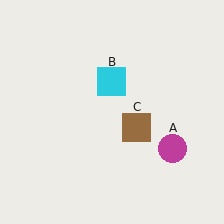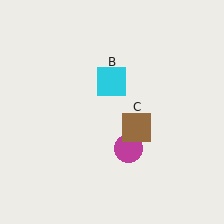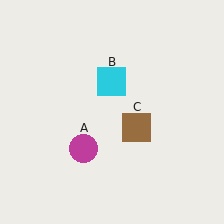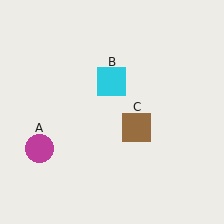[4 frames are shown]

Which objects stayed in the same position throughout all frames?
Cyan square (object B) and brown square (object C) remained stationary.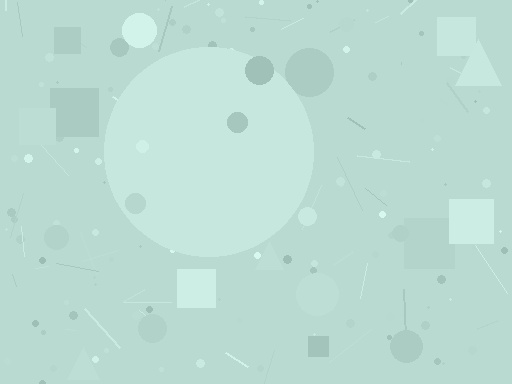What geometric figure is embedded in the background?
A circle is embedded in the background.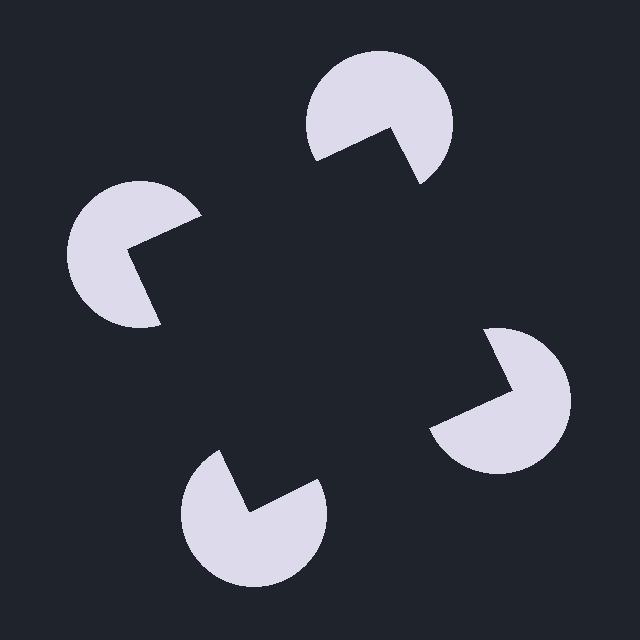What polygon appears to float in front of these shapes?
An illusory square — its edges are inferred from the aligned wedge cuts in the pac-man discs, not physically drawn.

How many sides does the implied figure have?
4 sides.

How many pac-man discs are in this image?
There are 4 — one at each vertex of the illusory square.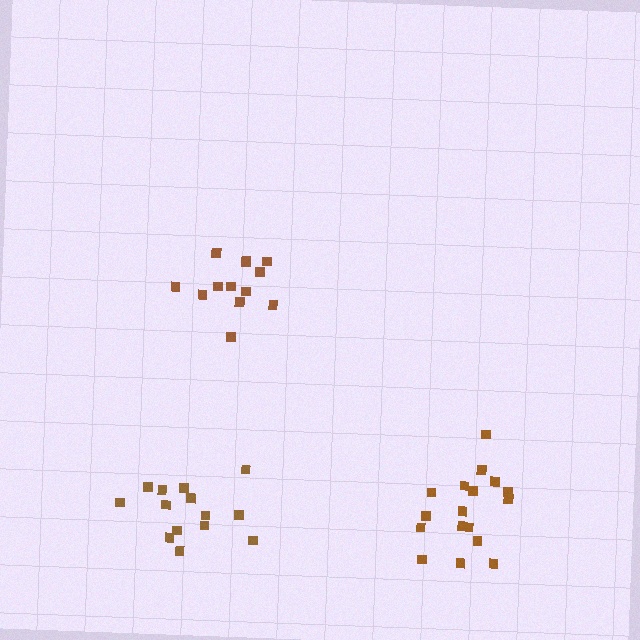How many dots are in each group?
Group 1: 13 dots, Group 2: 14 dots, Group 3: 17 dots (44 total).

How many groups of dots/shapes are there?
There are 3 groups.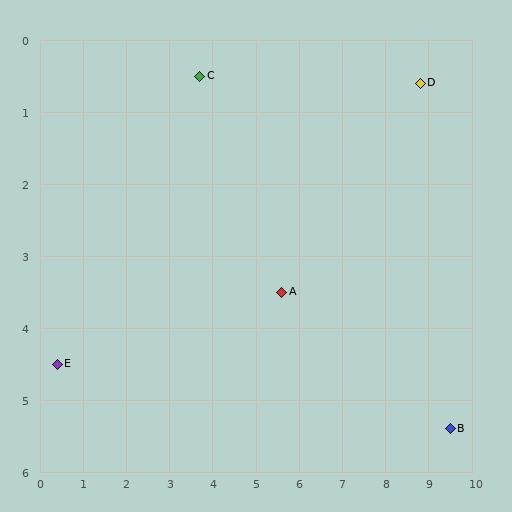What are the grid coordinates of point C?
Point C is at approximately (3.7, 0.5).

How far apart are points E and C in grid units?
Points E and C are about 5.2 grid units apart.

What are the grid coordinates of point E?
Point E is at approximately (0.4, 4.5).